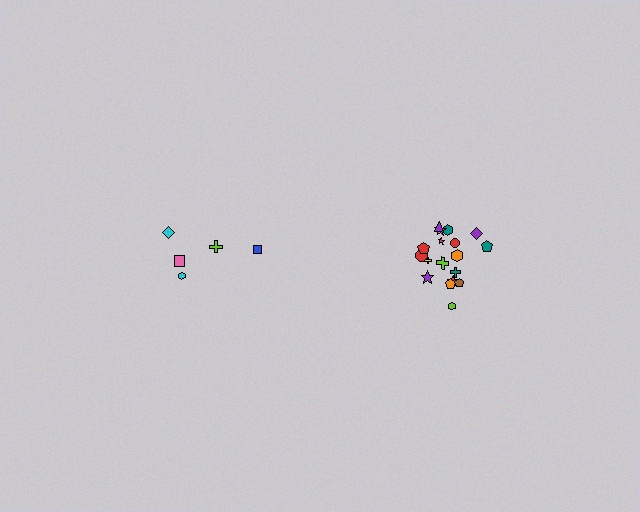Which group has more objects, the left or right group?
The right group.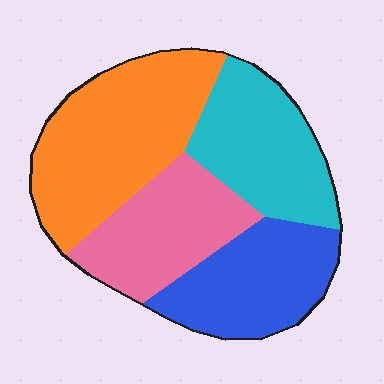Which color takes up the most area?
Orange, at roughly 35%.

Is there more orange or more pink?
Orange.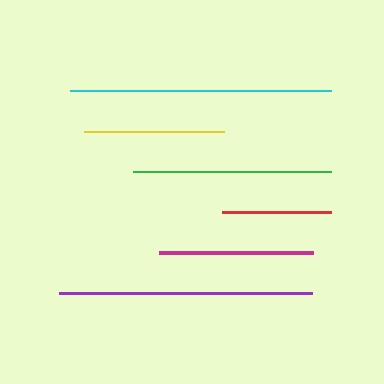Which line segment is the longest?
The cyan line is the longest at approximately 261 pixels.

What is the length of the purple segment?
The purple segment is approximately 253 pixels long.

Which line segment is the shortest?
The red line is the shortest at approximately 109 pixels.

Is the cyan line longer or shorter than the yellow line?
The cyan line is longer than the yellow line.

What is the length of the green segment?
The green segment is approximately 199 pixels long.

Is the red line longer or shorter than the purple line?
The purple line is longer than the red line.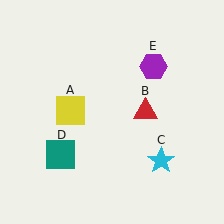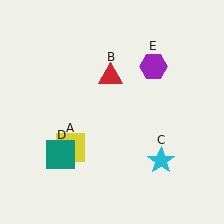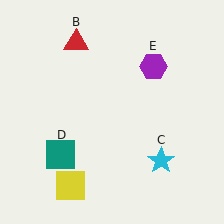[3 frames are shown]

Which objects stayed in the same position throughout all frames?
Cyan star (object C) and teal square (object D) and purple hexagon (object E) remained stationary.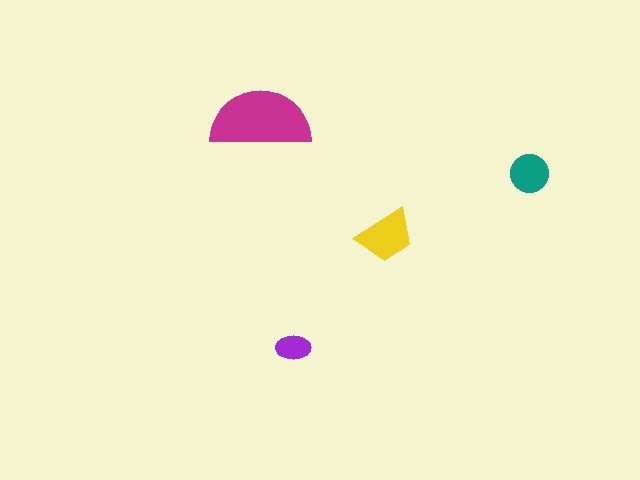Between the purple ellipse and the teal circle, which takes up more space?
The teal circle.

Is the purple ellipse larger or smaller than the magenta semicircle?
Smaller.